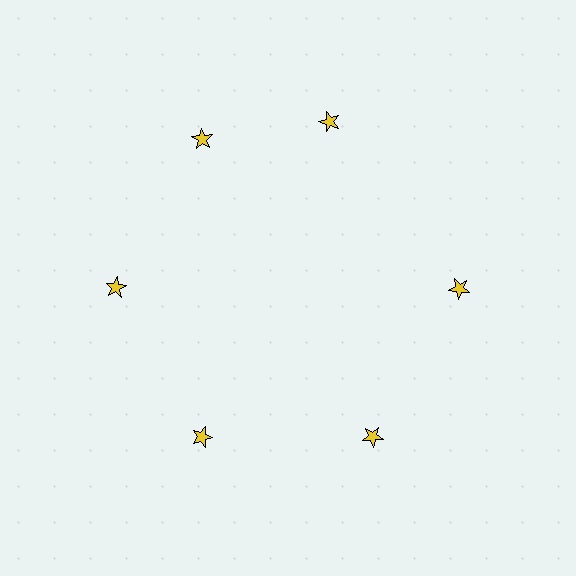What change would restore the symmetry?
The symmetry would be restored by rotating it back into even spacing with its neighbors so that all 6 stars sit at equal angles and equal distance from the center.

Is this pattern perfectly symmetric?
No. The 6 yellow stars are arranged in a ring, but one element near the 1 o'clock position is rotated out of alignment along the ring, breaking the 6-fold rotational symmetry.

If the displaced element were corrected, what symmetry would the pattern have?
It would have 6-fold rotational symmetry — the pattern would map onto itself every 60 degrees.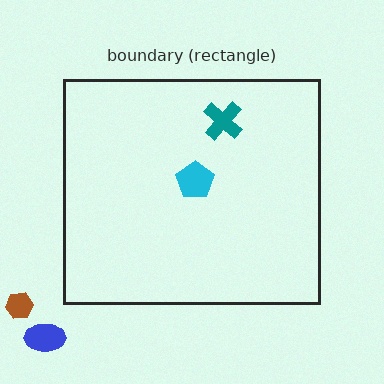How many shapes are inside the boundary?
2 inside, 2 outside.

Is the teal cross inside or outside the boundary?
Inside.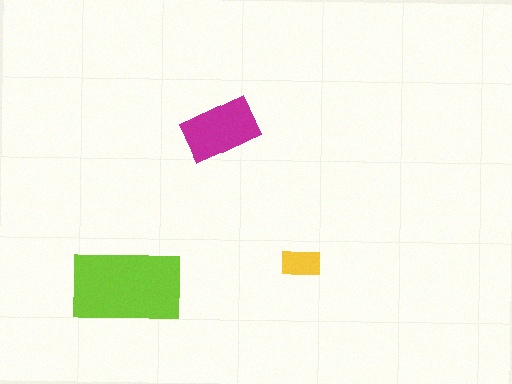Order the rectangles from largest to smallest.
the lime one, the magenta one, the yellow one.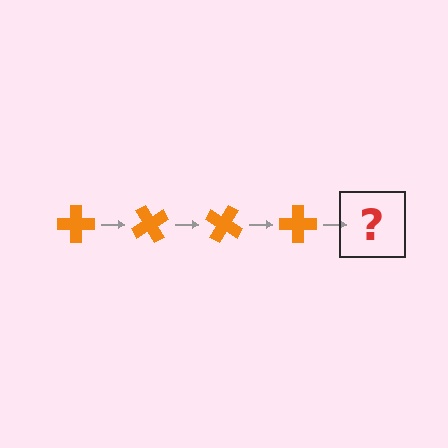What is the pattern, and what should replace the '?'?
The pattern is that the cross rotates 60 degrees each step. The '?' should be an orange cross rotated 240 degrees.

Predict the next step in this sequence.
The next step is an orange cross rotated 240 degrees.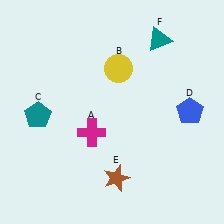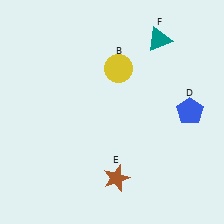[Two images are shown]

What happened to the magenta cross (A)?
The magenta cross (A) was removed in Image 2. It was in the bottom-left area of Image 1.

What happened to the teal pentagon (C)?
The teal pentagon (C) was removed in Image 2. It was in the bottom-left area of Image 1.